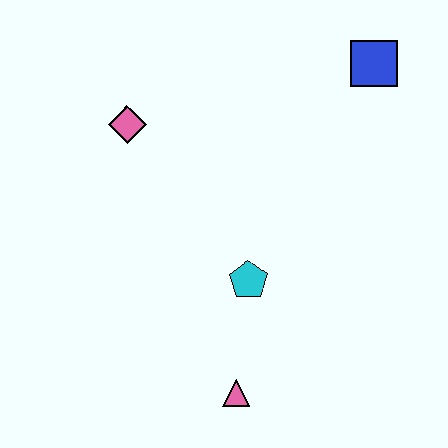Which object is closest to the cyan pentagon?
The pink triangle is closest to the cyan pentagon.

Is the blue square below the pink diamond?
No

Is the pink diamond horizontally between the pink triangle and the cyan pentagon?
No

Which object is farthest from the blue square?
The pink triangle is farthest from the blue square.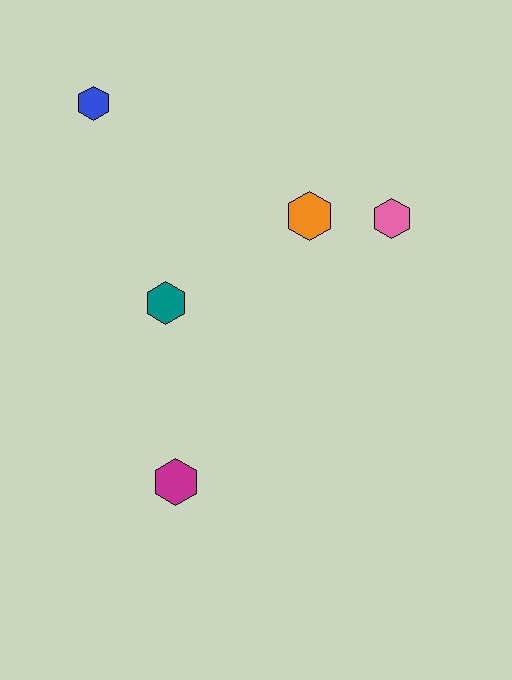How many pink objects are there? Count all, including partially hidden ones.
There is 1 pink object.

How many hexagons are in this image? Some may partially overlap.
There are 5 hexagons.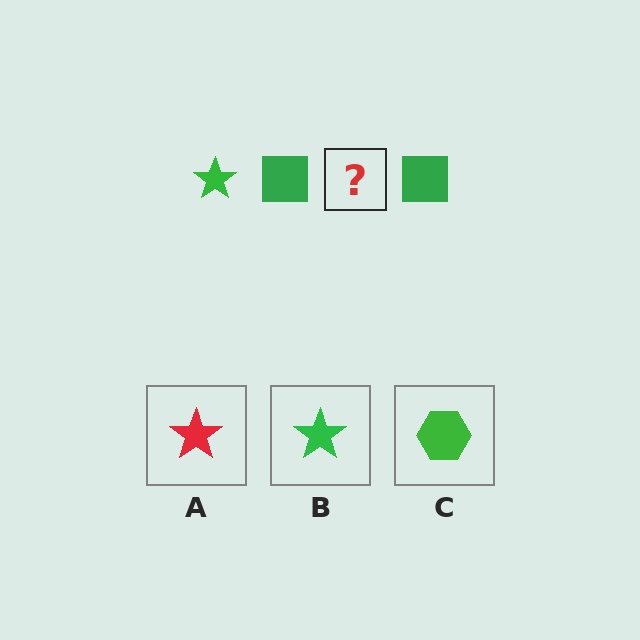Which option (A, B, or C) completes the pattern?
B.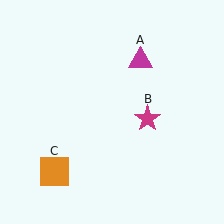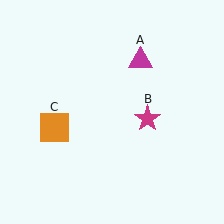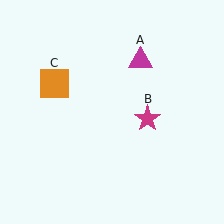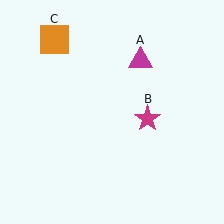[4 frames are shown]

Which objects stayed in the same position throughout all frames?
Magenta triangle (object A) and magenta star (object B) remained stationary.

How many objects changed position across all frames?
1 object changed position: orange square (object C).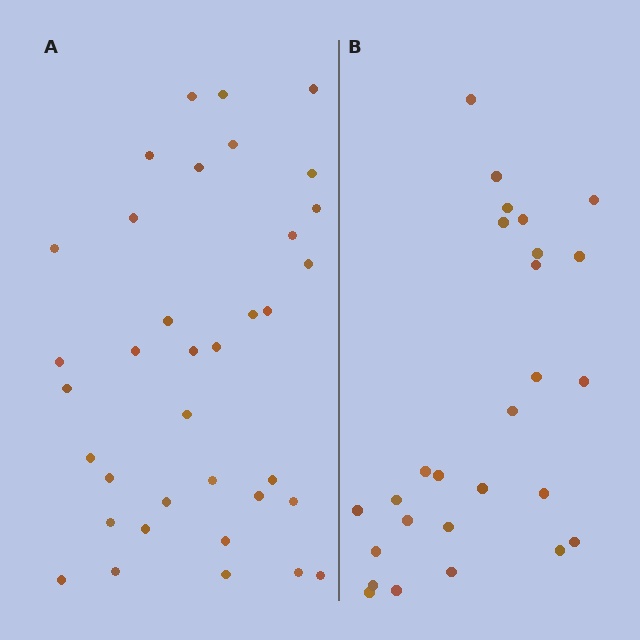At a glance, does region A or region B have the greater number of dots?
Region A (the left region) has more dots.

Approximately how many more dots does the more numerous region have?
Region A has roughly 8 or so more dots than region B.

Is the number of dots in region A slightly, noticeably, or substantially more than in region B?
Region A has noticeably more, but not dramatically so. The ratio is roughly 1.3 to 1.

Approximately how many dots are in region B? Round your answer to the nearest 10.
About 30 dots. (The exact count is 27, which rounds to 30.)